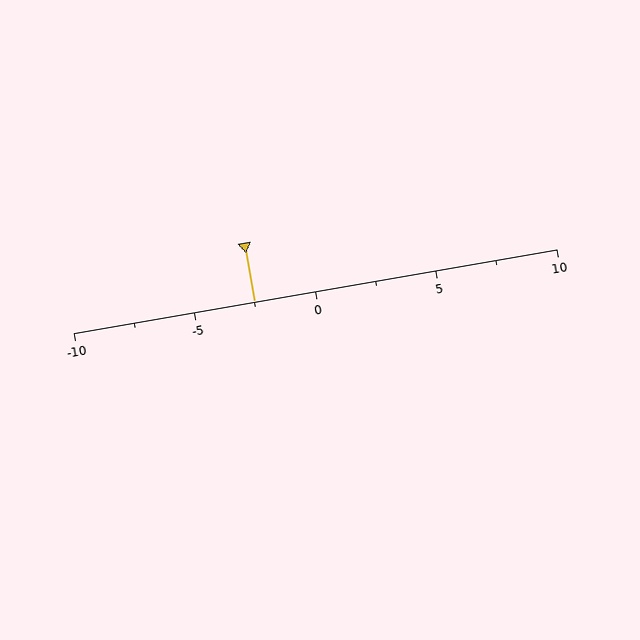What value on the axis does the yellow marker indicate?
The marker indicates approximately -2.5.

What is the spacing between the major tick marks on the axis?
The major ticks are spaced 5 apart.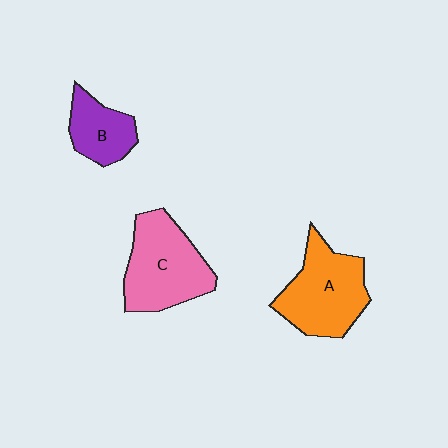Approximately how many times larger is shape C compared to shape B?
Approximately 1.8 times.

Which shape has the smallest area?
Shape B (purple).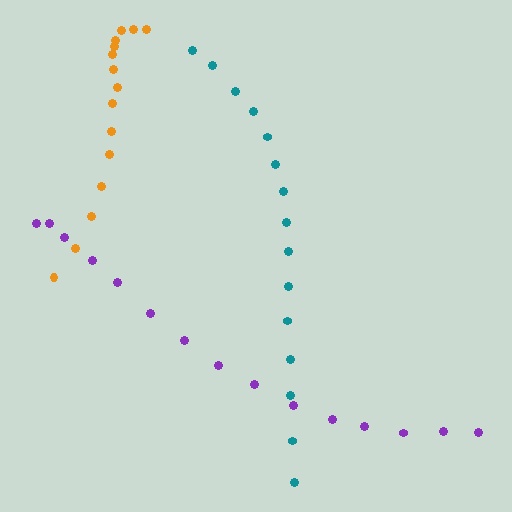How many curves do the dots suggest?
There are 3 distinct paths.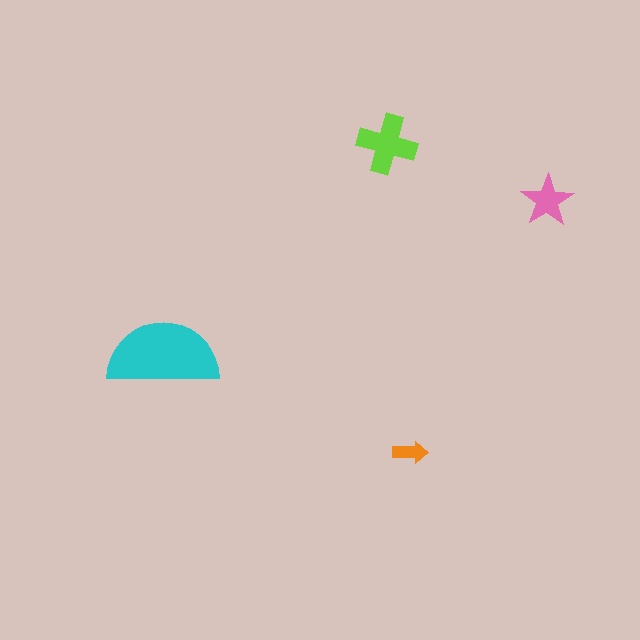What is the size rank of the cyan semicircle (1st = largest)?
1st.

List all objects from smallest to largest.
The orange arrow, the pink star, the lime cross, the cyan semicircle.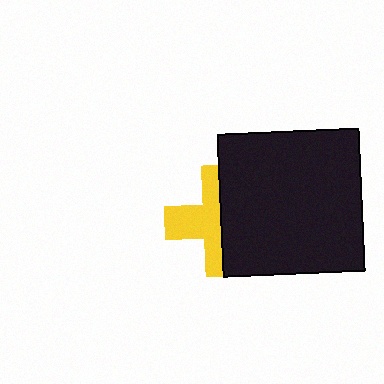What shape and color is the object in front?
The object in front is a black square.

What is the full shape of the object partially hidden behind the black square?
The partially hidden object is a yellow cross.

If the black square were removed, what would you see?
You would see the complete yellow cross.